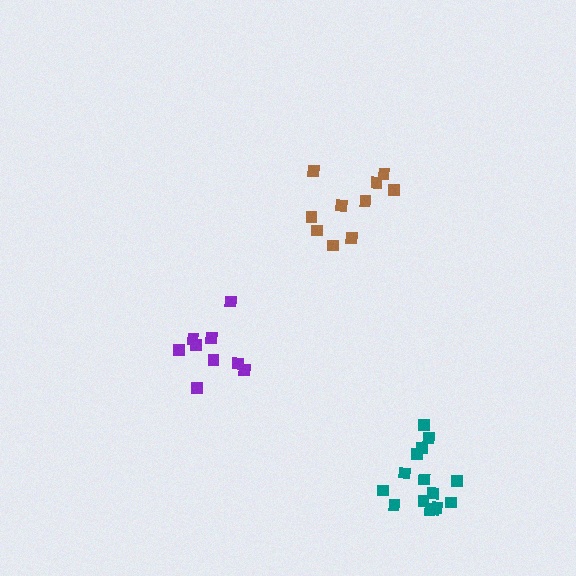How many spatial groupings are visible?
There are 3 spatial groupings.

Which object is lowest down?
The teal cluster is bottommost.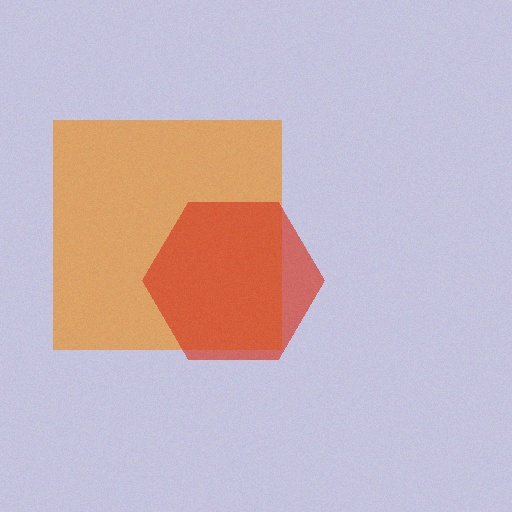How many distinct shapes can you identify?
There are 2 distinct shapes: an orange square, a red hexagon.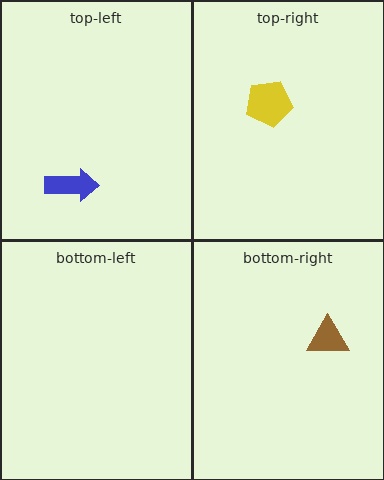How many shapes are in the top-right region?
1.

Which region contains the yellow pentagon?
The top-right region.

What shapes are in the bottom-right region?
The brown triangle.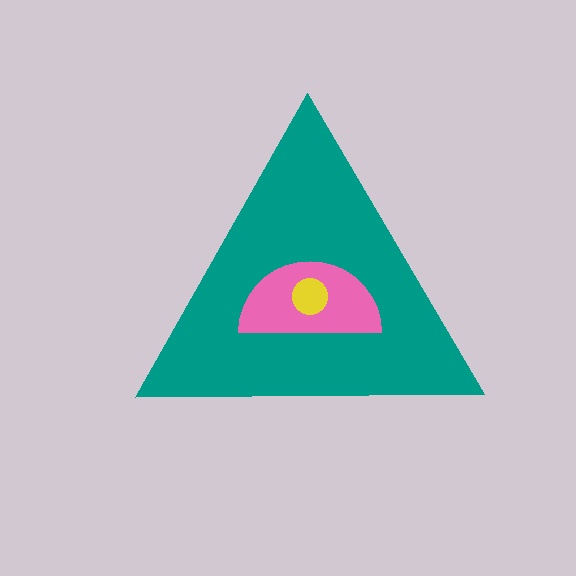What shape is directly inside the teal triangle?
The pink semicircle.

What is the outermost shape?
The teal triangle.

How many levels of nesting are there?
3.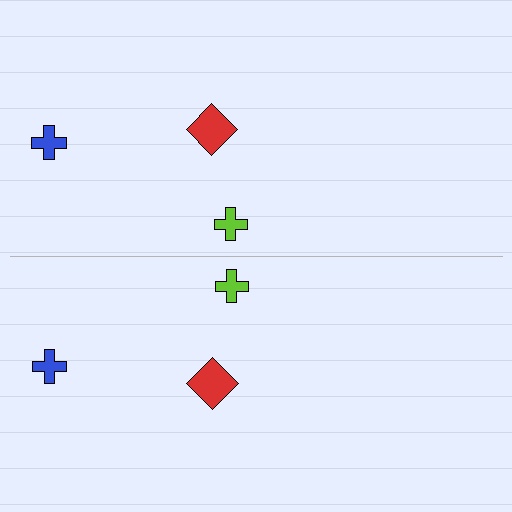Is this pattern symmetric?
Yes, this pattern has bilateral (reflection) symmetry.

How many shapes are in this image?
There are 6 shapes in this image.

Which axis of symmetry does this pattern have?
The pattern has a horizontal axis of symmetry running through the center of the image.